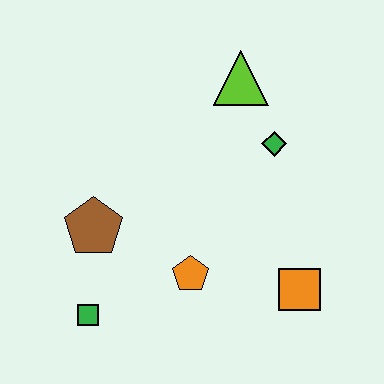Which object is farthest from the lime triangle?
The green square is farthest from the lime triangle.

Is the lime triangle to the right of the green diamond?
No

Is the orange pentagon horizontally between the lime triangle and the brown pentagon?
Yes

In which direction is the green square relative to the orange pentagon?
The green square is to the left of the orange pentagon.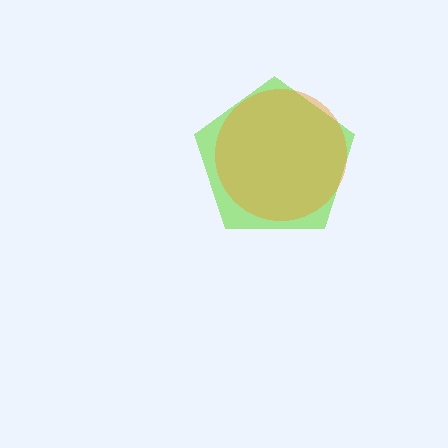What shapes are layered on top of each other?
The layered shapes are: a lime pentagon, an orange circle.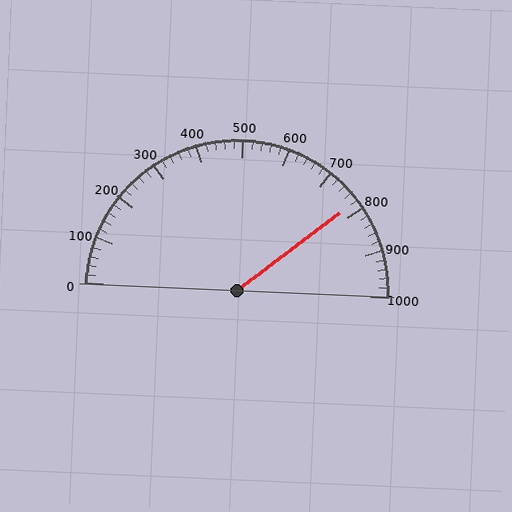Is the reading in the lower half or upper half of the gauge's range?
The reading is in the upper half of the range (0 to 1000).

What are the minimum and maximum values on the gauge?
The gauge ranges from 0 to 1000.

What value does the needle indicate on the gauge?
The needle indicates approximately 780.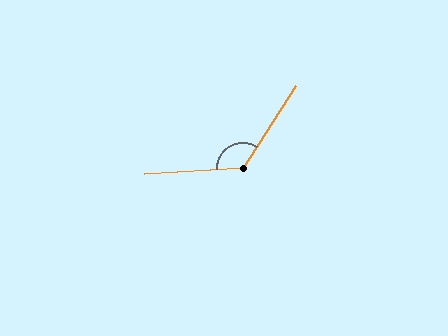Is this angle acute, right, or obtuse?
It is obtuse.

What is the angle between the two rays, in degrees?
Approximately 126 degrees.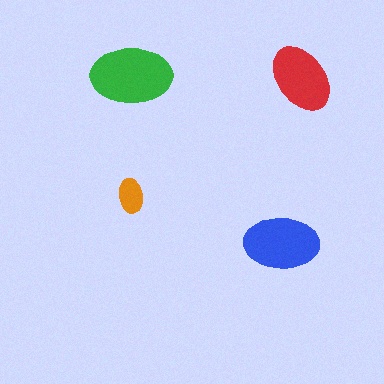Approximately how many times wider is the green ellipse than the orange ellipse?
About 2.5 times wider.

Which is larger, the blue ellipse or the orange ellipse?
The blue one.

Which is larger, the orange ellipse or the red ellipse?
The red one.